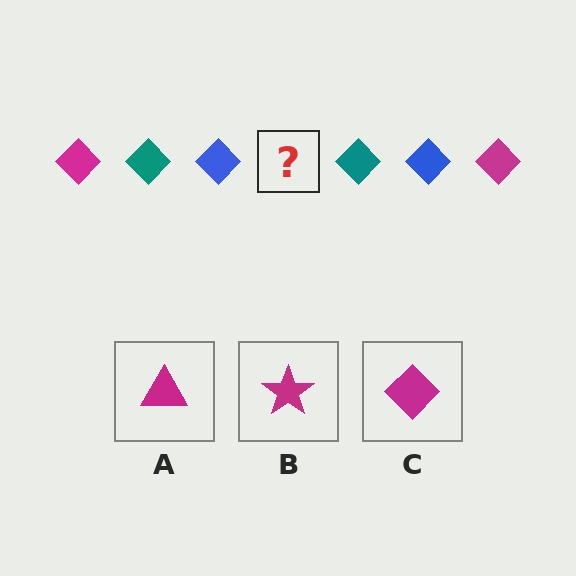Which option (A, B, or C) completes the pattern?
C.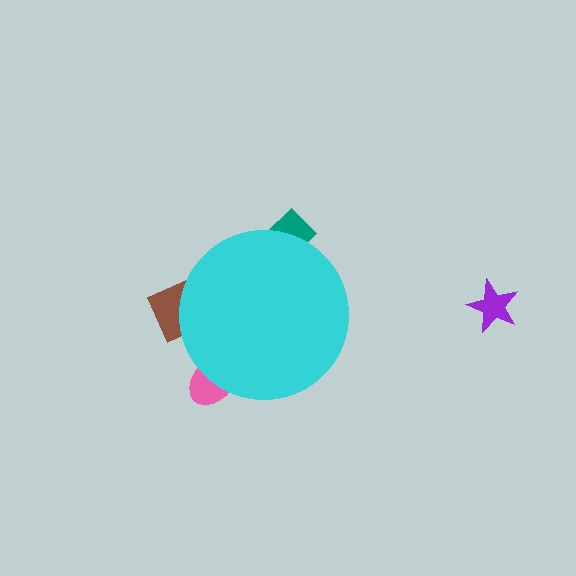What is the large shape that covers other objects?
A cyan circle.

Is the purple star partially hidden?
No, the purple star is fully visible.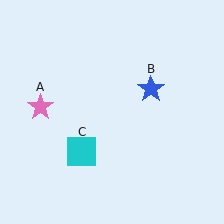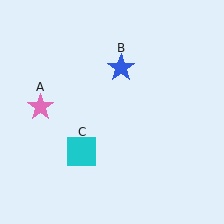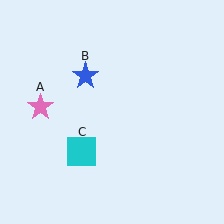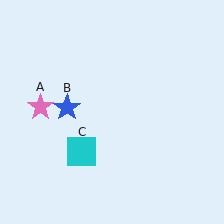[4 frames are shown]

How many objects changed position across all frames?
1 object changed position: blue star (object B).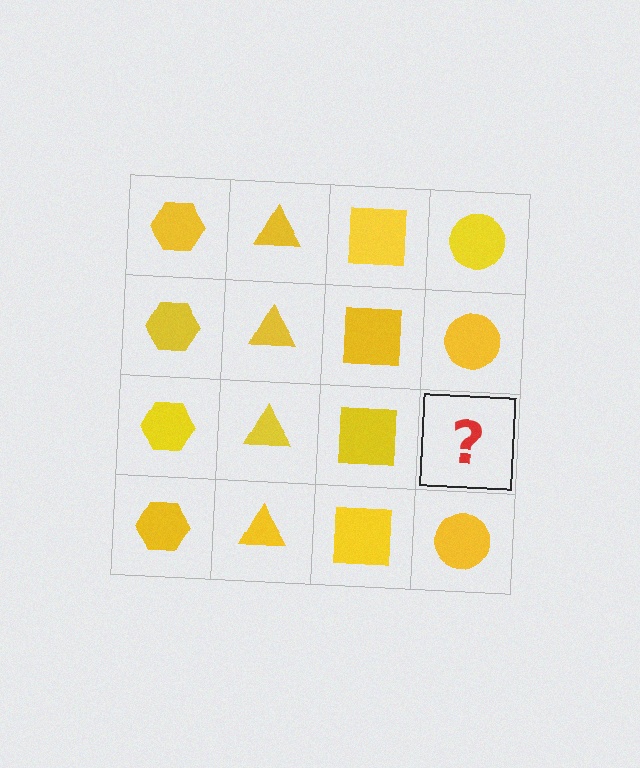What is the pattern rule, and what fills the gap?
The rule is that each column has a consistent shape. The gap should be filled with a yellow circle.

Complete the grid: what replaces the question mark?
The question mark should be replaced with a yellow circle.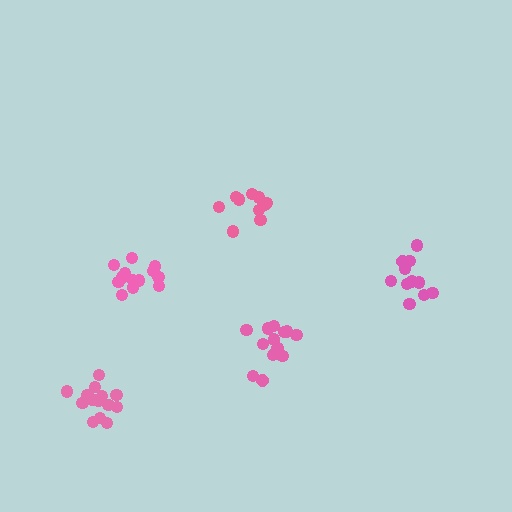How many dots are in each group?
Group 1: 15 dots, Group 2: 10 dots, Group 3: 11 dots, Group 4: 13 dots, Group 5: 16 dots (65 total).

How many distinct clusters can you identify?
There are 5 distinct clusters.